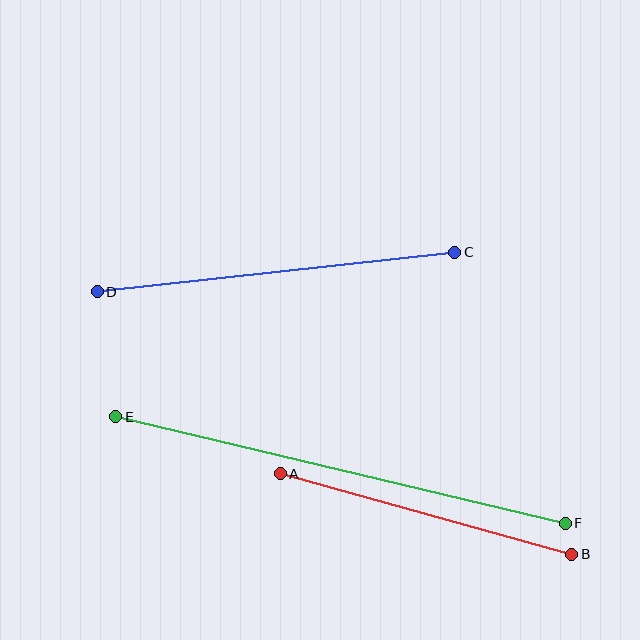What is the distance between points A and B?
The distance is approximately 302 pixels.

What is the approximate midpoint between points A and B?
The midpoint is at approximately (426, 514) pixels.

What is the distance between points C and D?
The distance is approximately 360 pixels.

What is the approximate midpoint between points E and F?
The midpoint is at approximately (341, 470) pixels.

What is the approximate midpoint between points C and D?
The midpoint is at approximately (276, 272) pixels.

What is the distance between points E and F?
The distance is approximately 462 pixels.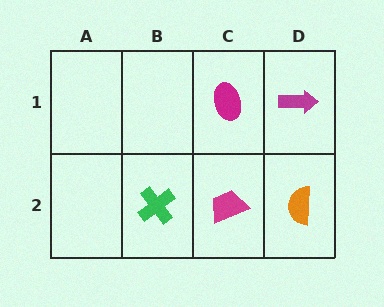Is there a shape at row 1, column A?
No, that cell is empty.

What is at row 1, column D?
A magenta arrow.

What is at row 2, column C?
A magenta trapezoid.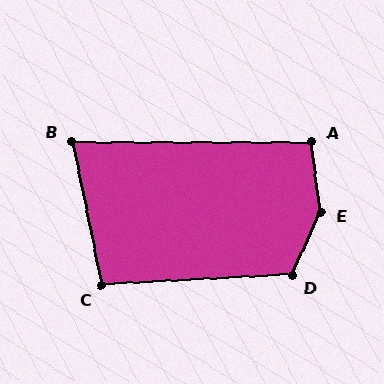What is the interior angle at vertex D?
Approximately 118 degrees (obtuse).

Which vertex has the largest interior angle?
E, at approximately 149 degrees.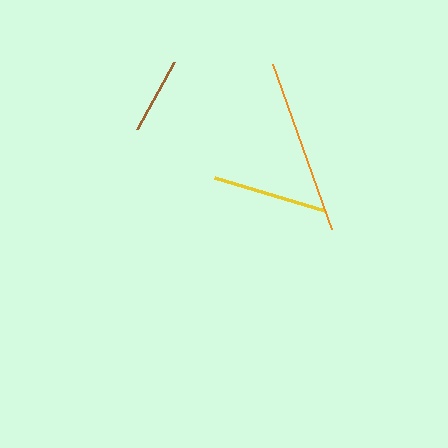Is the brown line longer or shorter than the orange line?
The orange line is longer than the brown line.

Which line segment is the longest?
The orange line is the longest at approximately 175 pixels.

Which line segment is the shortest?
The brown line is the shortest at approximately 76 pixels.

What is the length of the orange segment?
The orange segment is approximately 175 pixels long.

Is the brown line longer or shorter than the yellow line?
The yellow line is longer than the brown line.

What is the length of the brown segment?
The brown segment is approximately 76 pixels long.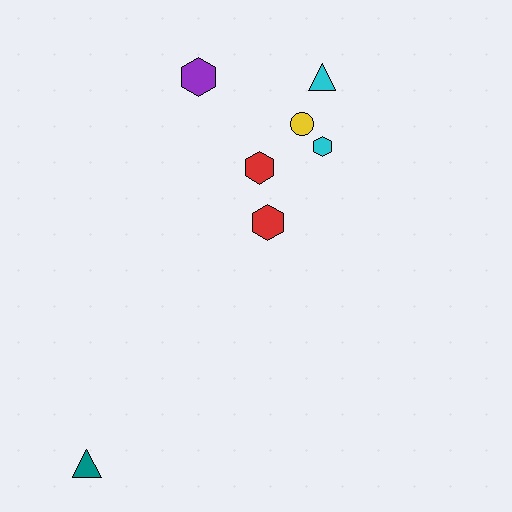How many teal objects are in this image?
There is 1 teal object.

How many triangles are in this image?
There are 2 triangles.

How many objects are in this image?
There are 7 objects.